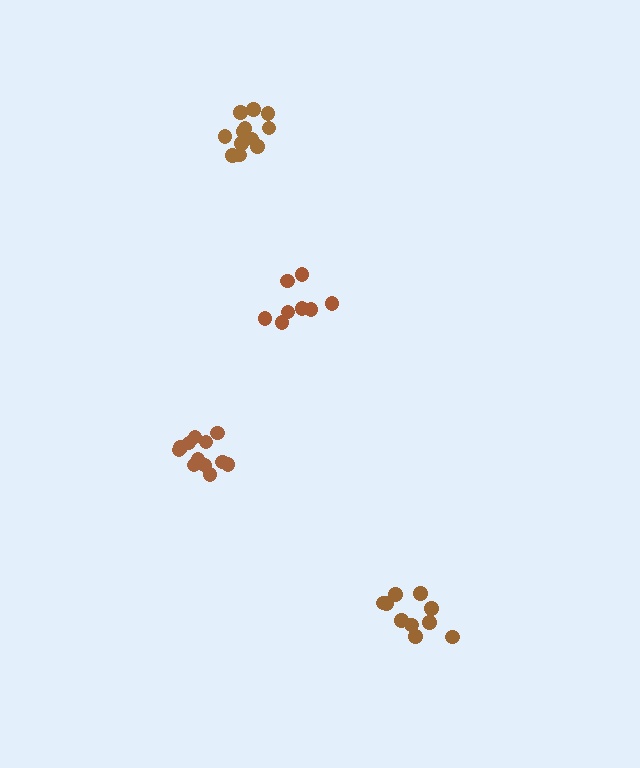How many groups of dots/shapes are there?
There are 4 groups.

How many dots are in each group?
Group 1: 12 dots, Group 2: 10 dots, Group 3: 8 dots, Group 4: 12 dots (42 total).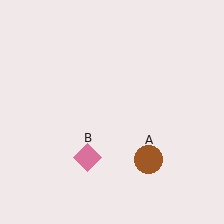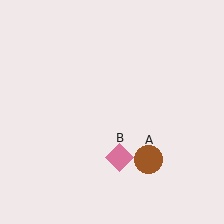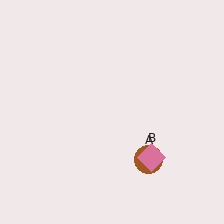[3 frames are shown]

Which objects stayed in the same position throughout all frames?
Brown circle (object A) remained stationary.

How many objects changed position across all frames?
1 object changed position: pink diamond (object B).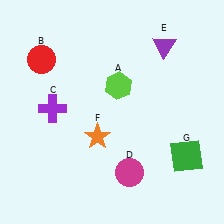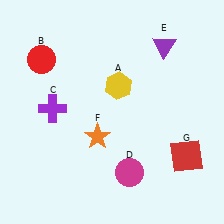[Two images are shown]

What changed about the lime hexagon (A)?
In Image 1, A is lime. In Image 2, it changed to yellow.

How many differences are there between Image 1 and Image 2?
There are 2 differences between the two images.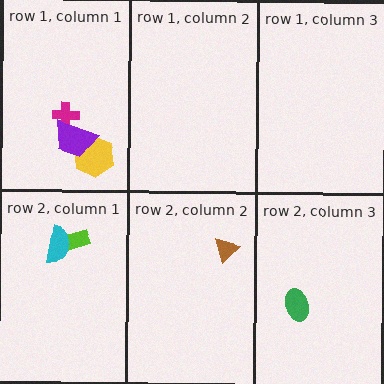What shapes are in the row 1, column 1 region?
The yellow hexagon, the magenta cross, the purple trapezoid.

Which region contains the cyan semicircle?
The row 2, column 1 region.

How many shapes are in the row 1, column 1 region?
3.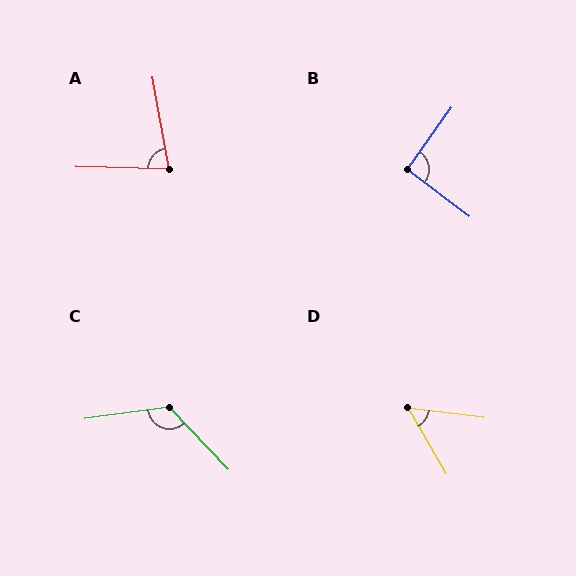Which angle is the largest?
C, at approximately 126 degrees.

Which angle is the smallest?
D, at approximately 53 degrees.